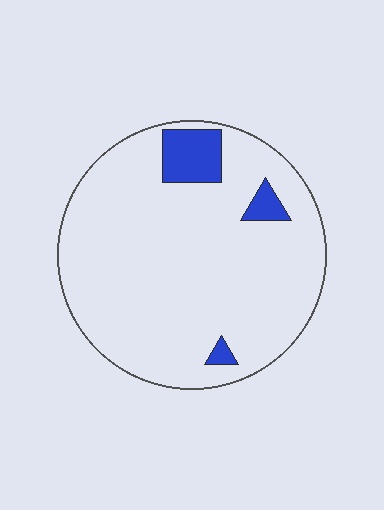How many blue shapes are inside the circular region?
3.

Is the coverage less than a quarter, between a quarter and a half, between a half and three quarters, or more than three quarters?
Less than a quarter.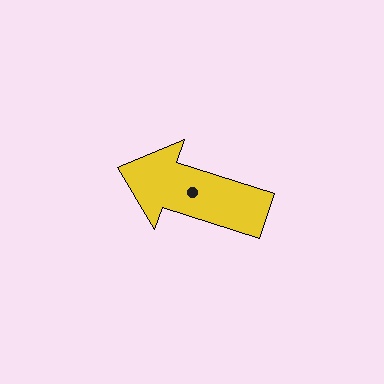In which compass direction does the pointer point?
West.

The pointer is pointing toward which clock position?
Roughly 10 o'clock.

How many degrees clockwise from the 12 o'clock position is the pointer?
Approximately 288 degrees.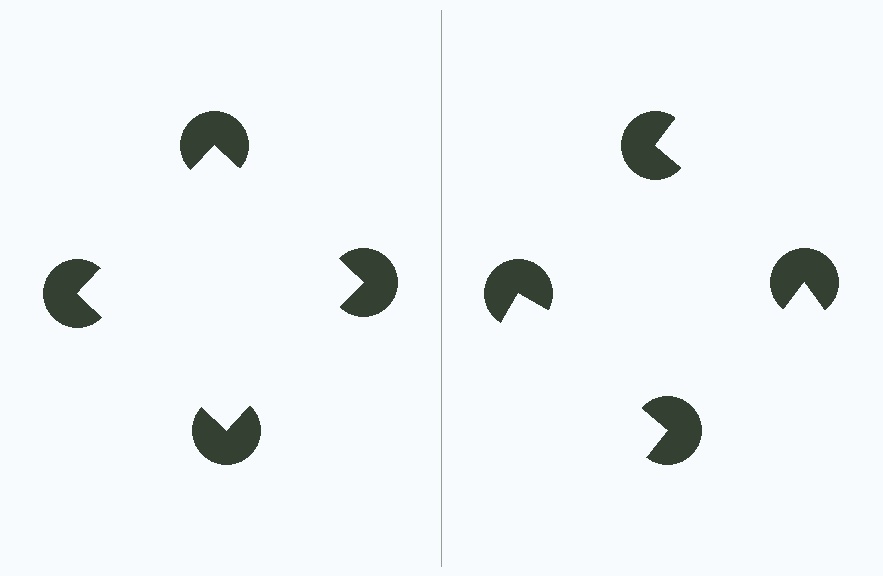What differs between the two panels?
The pac-man discs are positioned identically on both sides; only the wedge orientations differ. On the left they align to a square; on the right they are misaligned.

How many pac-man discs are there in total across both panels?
8 — 4 on each side.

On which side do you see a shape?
An illusory square appears on the left side. On the right side the wedge cuts are rotated, so no coherent shape forms.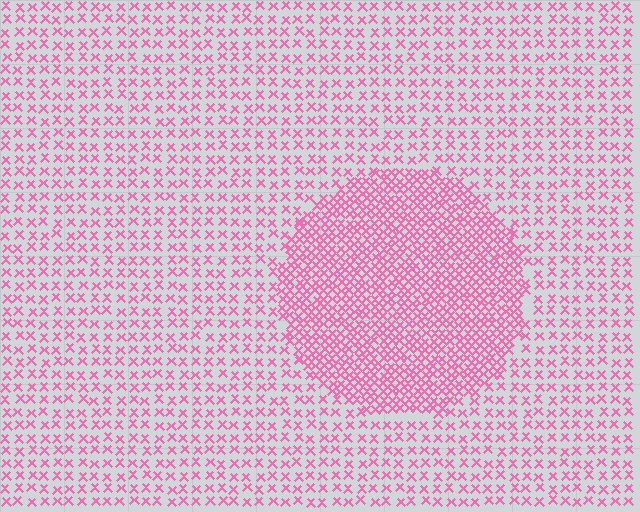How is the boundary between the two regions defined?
The boundary is defined by a change in element density (approximately 2.3x ratio). All elements are the same color, size, and shape.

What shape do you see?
I see a circle.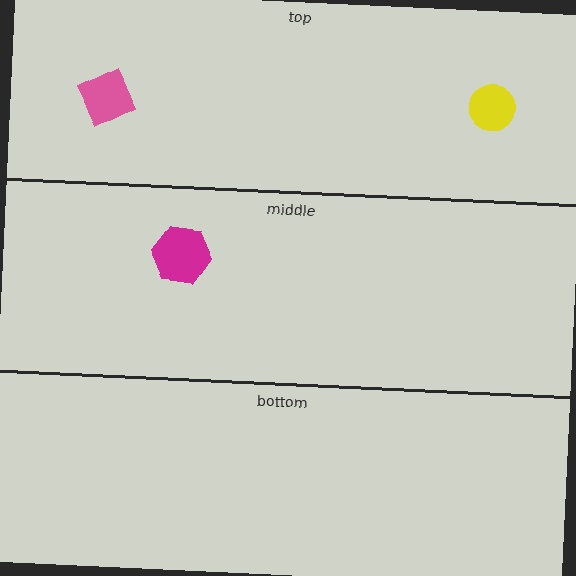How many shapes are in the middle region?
1.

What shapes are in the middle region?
The magenta hexagon.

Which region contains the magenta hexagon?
The middle region.